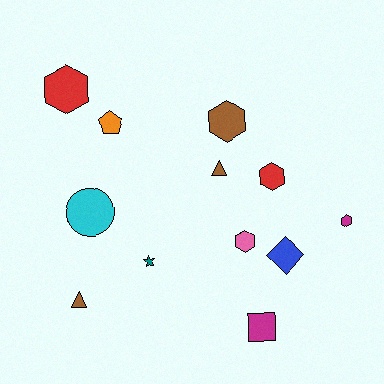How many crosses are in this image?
There are no crosses.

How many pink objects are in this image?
There is 1 pink object.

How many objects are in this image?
There are 12 objects.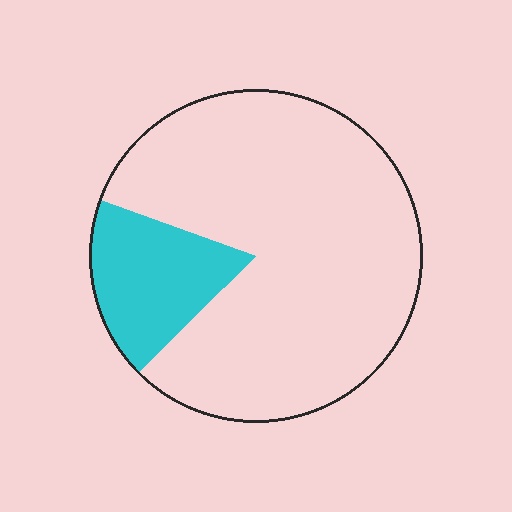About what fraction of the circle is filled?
About one sixth (1/6).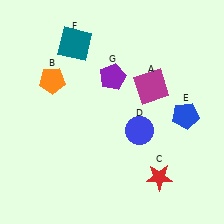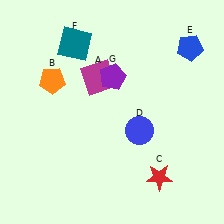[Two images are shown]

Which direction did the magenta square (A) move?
The magenta square (A) moved left.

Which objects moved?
The objects that moved are: the magenta square (A), the blue pentagon (E).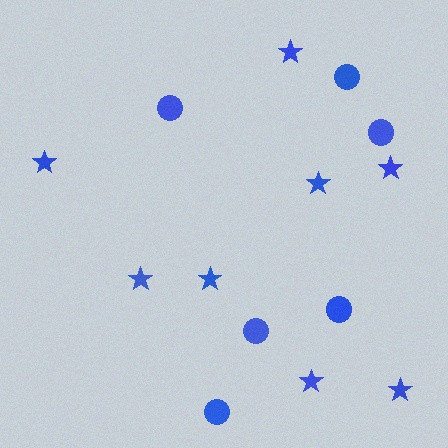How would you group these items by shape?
There are 2 groups: one group of stars (8) and one group of circles (6).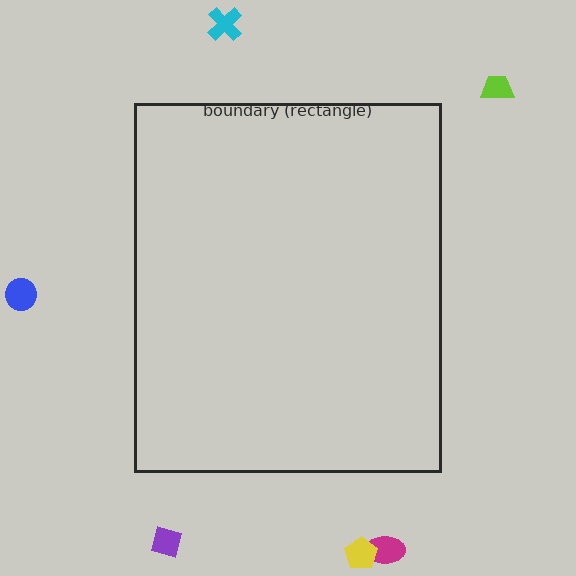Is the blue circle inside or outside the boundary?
Outside.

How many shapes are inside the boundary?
0 inside, 6 outside.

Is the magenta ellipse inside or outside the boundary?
Outside.